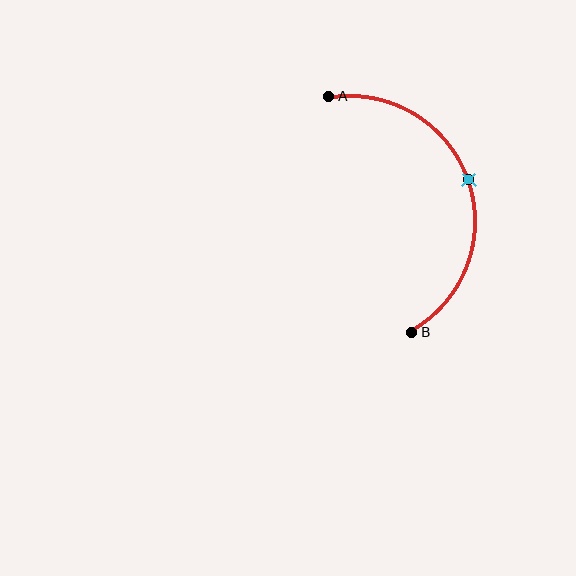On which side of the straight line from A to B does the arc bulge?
The arc bulges to the right of the straight line connecting A and B.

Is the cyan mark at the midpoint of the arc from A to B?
Yes. The cyan mark lies on the arc at equal arc-length from both A and B — it is the arc midpoint.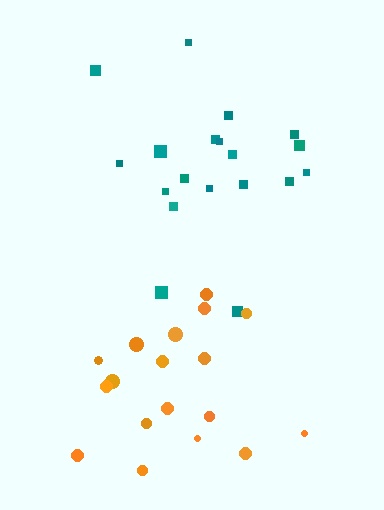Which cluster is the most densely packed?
Orange.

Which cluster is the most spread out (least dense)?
Teal.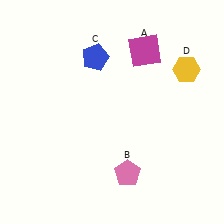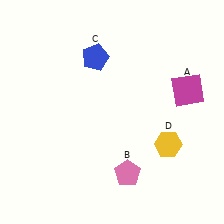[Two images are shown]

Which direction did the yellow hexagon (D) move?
The yellow hexagon (D) moved down.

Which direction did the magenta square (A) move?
The magenta square (A) moved right.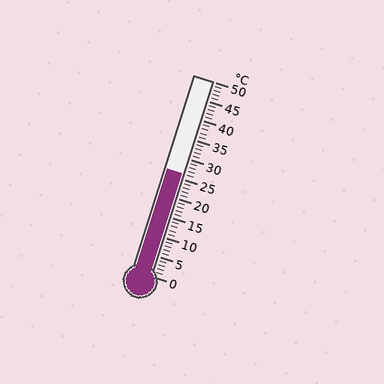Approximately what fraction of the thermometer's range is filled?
The thermometer is filled to approximately 50% of its range.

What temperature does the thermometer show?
The thermometer shows approximately 26°C.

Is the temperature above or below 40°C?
The temperature is below 40°C.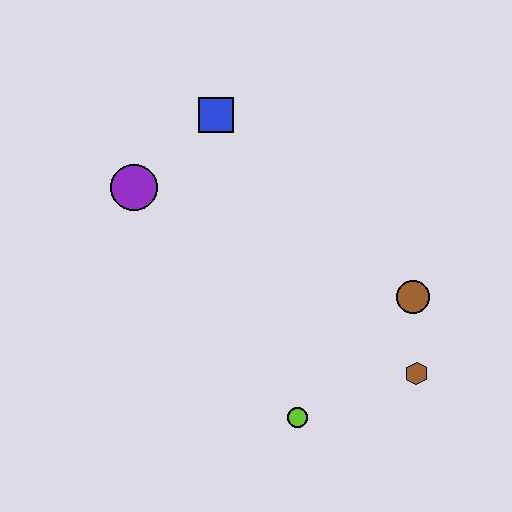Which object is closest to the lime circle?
The brown hexagon is closest to the lime circle.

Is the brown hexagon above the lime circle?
Yes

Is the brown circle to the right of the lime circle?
Yes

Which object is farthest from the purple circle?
The brown hexagon is farthest from the purple circle.